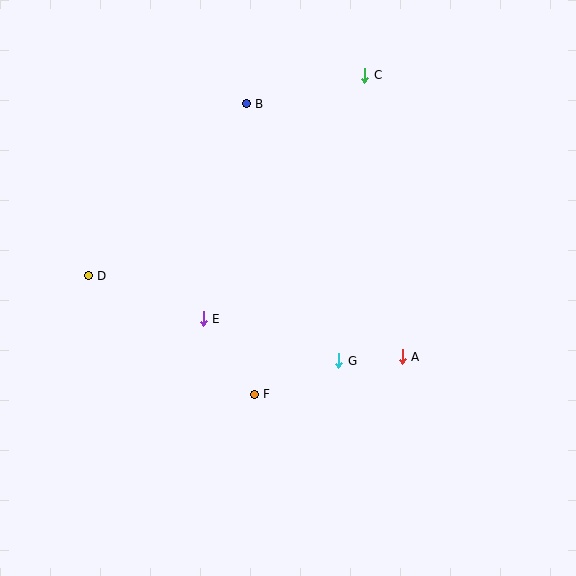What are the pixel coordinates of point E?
Point E is at (203, 319).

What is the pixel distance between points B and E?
The distance between B and E is 219 pixels.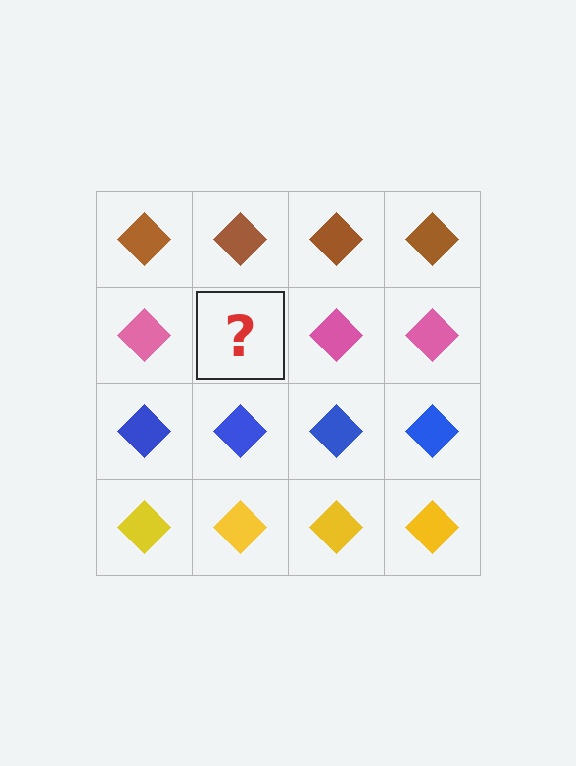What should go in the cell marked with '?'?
The missing cell should contain a pink diamond.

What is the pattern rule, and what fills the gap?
The rule is that each row has a consistent color. The gap should be filled with a pink diamond.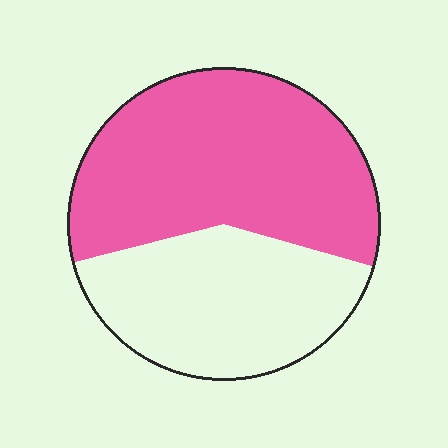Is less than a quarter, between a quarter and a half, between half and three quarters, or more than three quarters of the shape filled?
Between half and three quarters.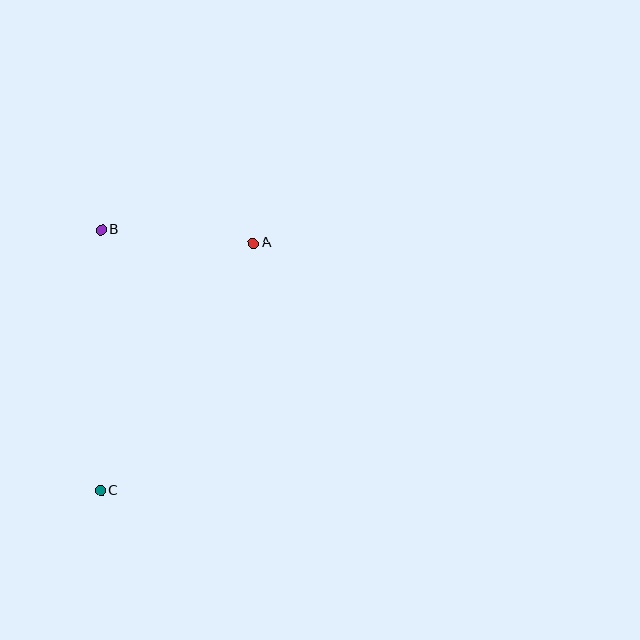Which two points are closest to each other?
Points A and B are closest to each other.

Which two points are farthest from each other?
Points A and C are farthest from each other.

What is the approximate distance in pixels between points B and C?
The distance between B and C is approximately 261 pixels.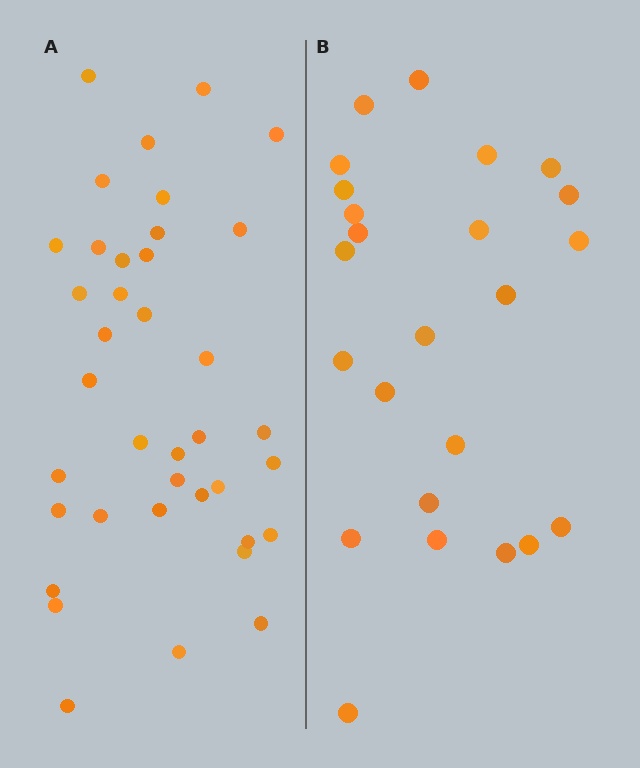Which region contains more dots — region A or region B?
Region A (the left region) has more dots.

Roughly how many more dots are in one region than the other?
Region A has approximately 15 more dots than region B.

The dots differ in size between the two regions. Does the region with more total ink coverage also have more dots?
No. Region B has more total ink coverage because its dots are larger, but region A actually contains more individual dots. Total area can be misleading — the number of items is what matters here.